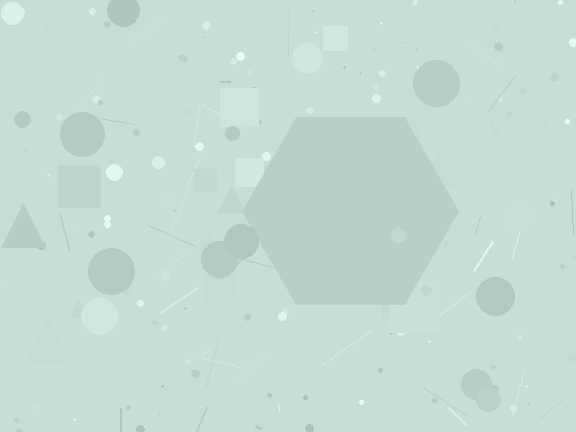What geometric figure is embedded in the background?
A hexagon is embedded in the background.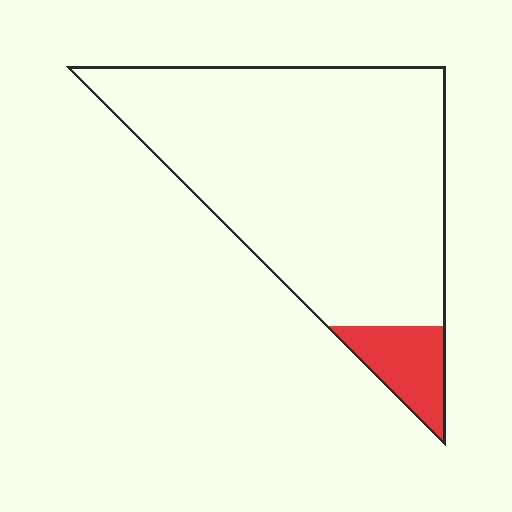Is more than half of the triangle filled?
No.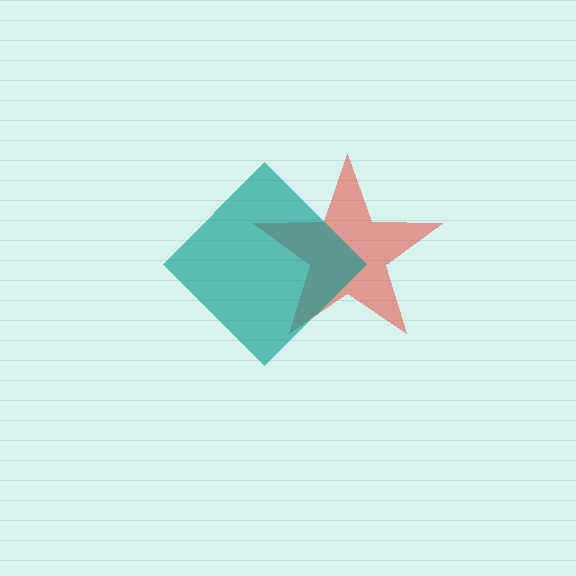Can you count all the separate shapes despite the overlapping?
Yes, there are 2 separate shapes.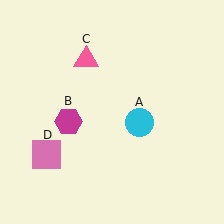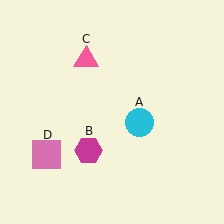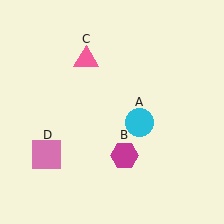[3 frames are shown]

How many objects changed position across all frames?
1 object changed position: magenta hexagon (object B).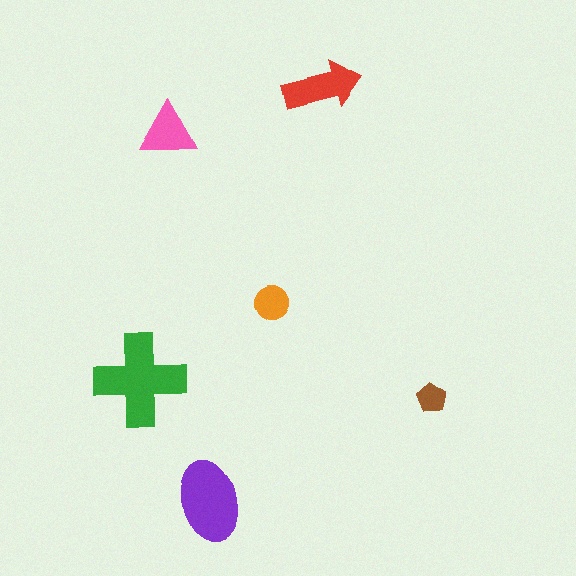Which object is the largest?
The green cross.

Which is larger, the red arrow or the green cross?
The green cross.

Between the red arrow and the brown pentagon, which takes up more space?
The red arrow.